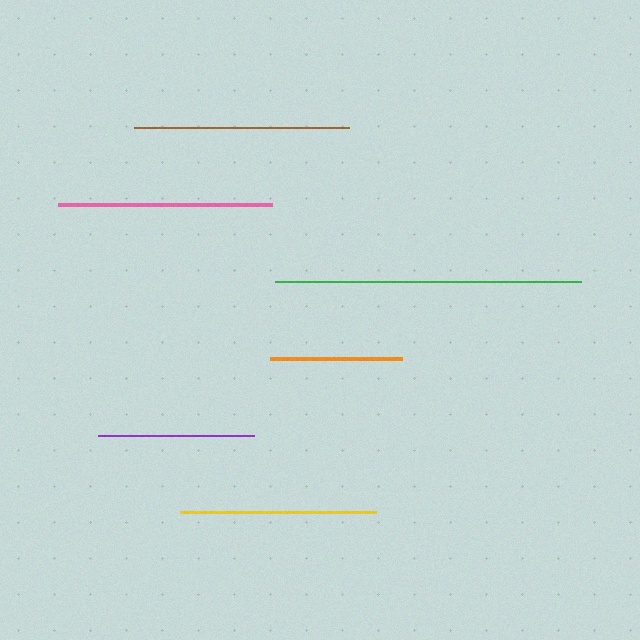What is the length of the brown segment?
The brown segment is approximately 216 pixels long.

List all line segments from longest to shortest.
From longest to shortest: green, brown, pink, yellow, purple, orange.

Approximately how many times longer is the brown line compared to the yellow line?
The brown line is approximately 1.1 times the length of the yellow line.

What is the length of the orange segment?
The orange segment is approximately 132 pixels long.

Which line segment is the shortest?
The orange line is the shortest at approximately 132 pixels.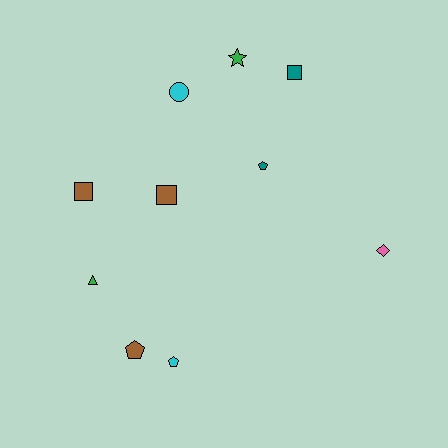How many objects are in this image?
There are 10 objects.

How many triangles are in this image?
There is 1 triangle.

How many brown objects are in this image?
There are 3 brown objects.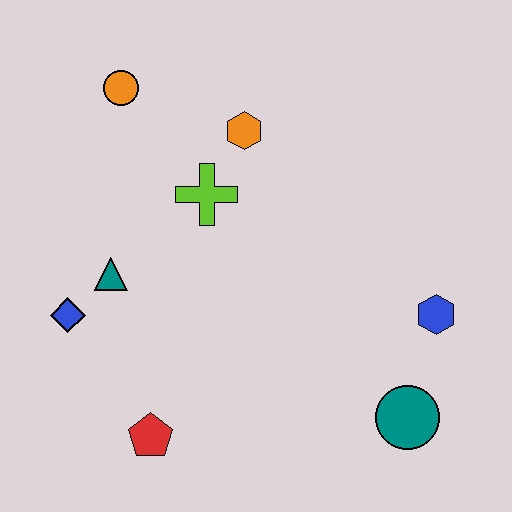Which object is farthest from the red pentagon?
The orange circle is farthest from the red pentagon.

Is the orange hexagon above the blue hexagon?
Yes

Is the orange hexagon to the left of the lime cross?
No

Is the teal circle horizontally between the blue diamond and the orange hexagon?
No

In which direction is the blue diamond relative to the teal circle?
The blue diamond is to the left of the teal circle.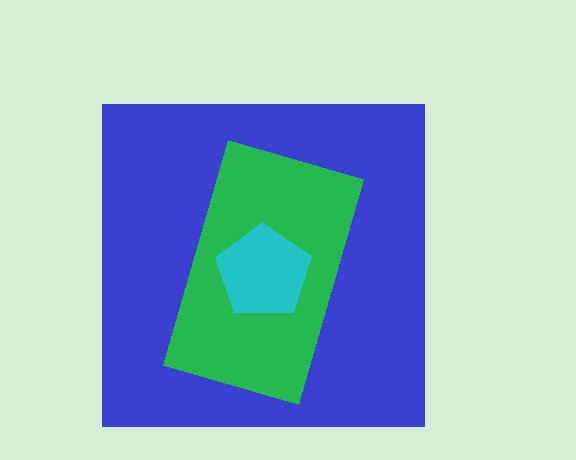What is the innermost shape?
The cyan pentagon.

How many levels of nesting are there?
3.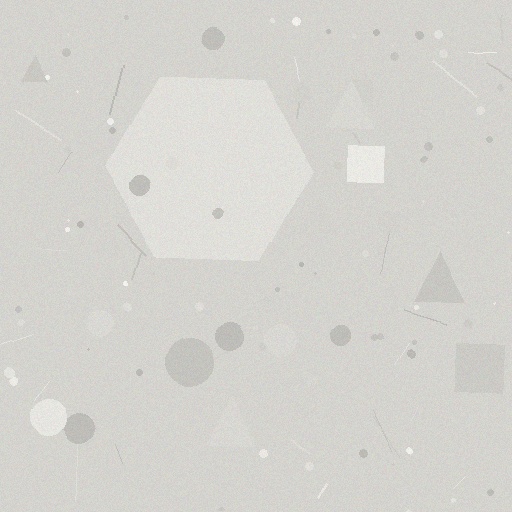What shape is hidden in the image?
A hexagon is hidden in the image.